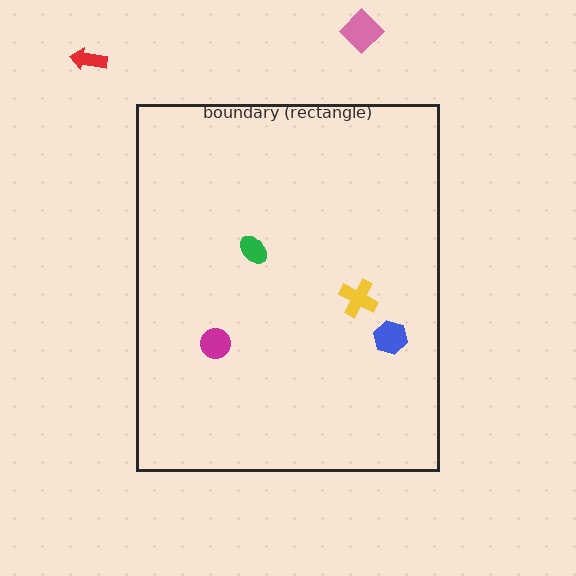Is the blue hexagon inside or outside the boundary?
Inside.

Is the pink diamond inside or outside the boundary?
Outside.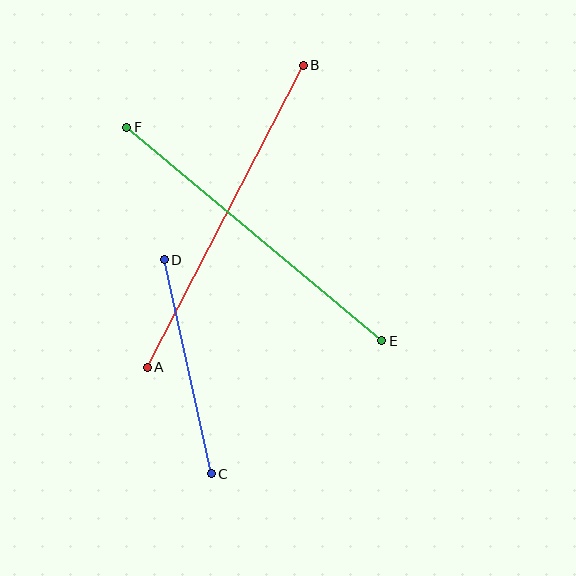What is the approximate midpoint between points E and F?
The midpoint is at approximately (254, 234) pixels.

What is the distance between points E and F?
The distance is approximately 333 pixels.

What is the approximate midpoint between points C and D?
The midpoint is at approximately (188, 367) pixels.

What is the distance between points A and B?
The distance is approximately 340 pixels.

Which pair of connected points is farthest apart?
Points A and B are farthest apart.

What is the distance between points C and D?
The distance is approximately 219 pixels.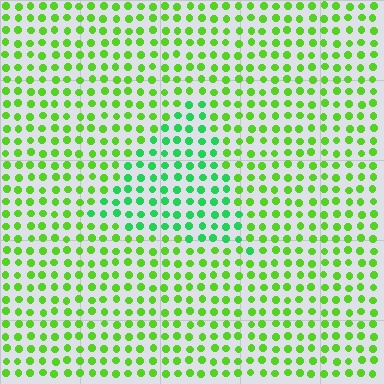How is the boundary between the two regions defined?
The boundary is defined purely by a slight shift in hue (about 35 degrees). Spacing, size, and orientation are identical on both sides.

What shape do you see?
I see a triangle.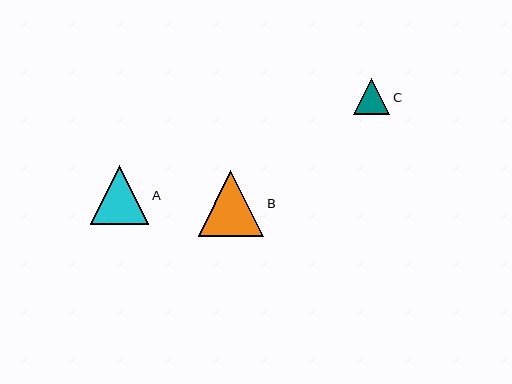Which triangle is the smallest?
Triangle C is the smallest with a size of approximately 36 pixels.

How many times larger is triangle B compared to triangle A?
Triangle B is approximately 1.1 times the size of triangle A.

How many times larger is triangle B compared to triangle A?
Triangle B is approximately 1.1 times the size of triangle A.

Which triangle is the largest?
Triangle B is the largest with a size of approximately 66 pixels.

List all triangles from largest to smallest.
From largest to smallest: B, A, C.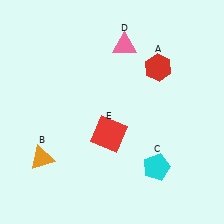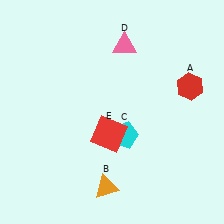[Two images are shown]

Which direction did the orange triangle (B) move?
The orange triangle (B) moved right.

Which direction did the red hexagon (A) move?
The red hexagon (A) moved right.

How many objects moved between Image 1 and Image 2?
3 objects moved between the two images.